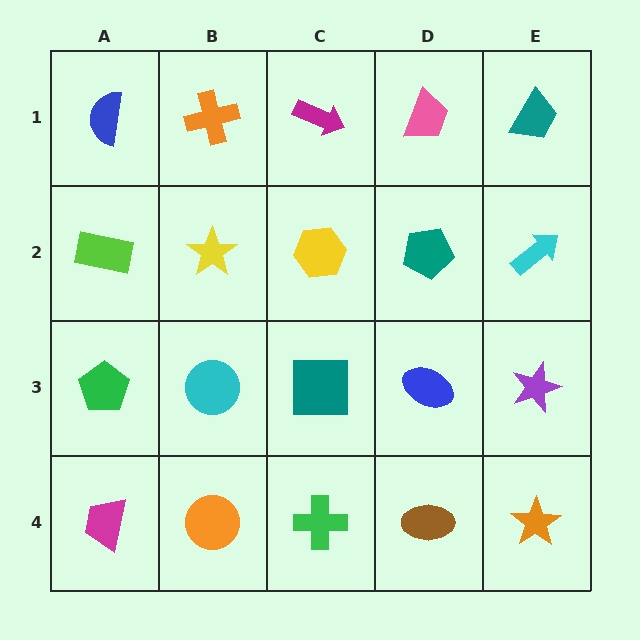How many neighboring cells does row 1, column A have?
2.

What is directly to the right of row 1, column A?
An orange cross.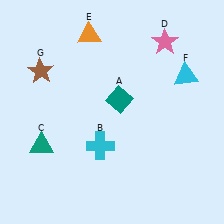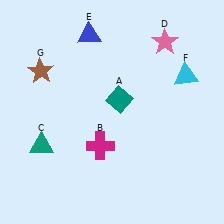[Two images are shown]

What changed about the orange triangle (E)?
In Image 1, E is orange. In Image 2, it changed to blue.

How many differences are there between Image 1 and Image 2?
There are 2 differences between the two images.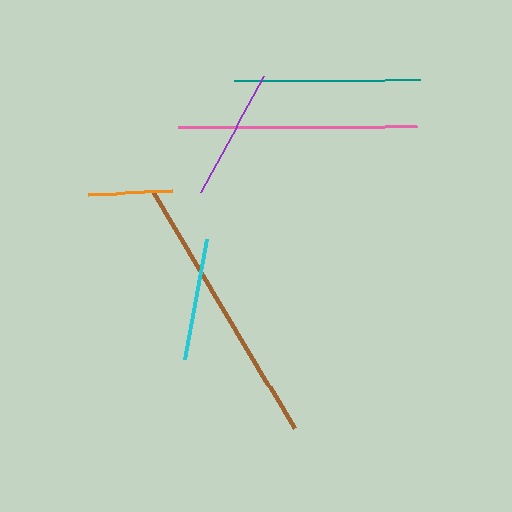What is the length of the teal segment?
The teal segment is approximately 186 pixels long.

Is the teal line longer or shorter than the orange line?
The teal line is longer than the orange line.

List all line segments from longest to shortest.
From longest to shortest: brown, pink, teal, purple, cyan, orange.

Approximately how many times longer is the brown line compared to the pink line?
The brown line is approximately 1.2 times the length of the pink line.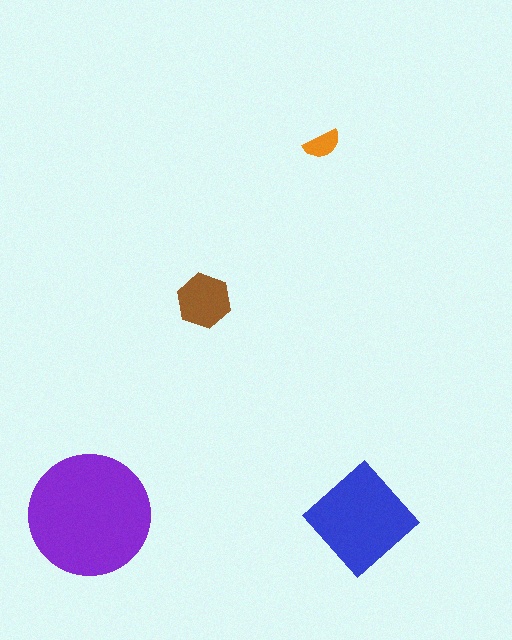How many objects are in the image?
There are 4 objects in the image.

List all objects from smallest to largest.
The orange semicircle, the brown hexagon, the blue diamond, the purple circle.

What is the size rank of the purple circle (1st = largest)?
1st.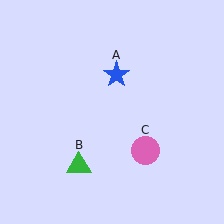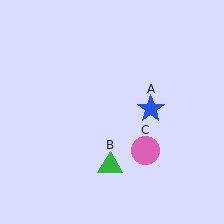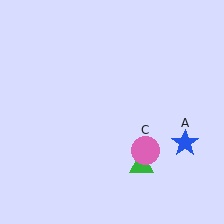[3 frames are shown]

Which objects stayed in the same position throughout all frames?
Pink circle (object C) remained stationary.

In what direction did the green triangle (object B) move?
The green triangle (object B) moved right.